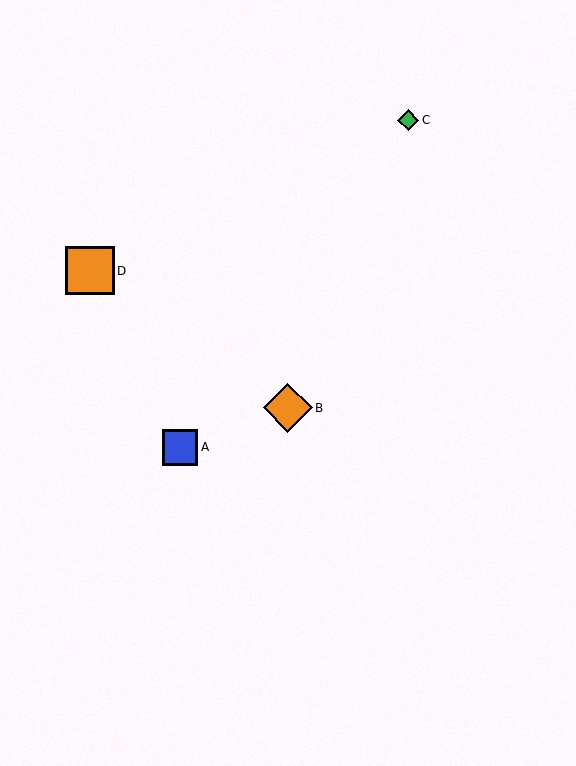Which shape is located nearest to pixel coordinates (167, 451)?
The blue square (labeled A) at (180, 447) is nearest to that location.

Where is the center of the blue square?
The center of the blue square is at (180, 447).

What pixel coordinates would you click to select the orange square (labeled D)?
Click at (90, 271) to select the orange square D.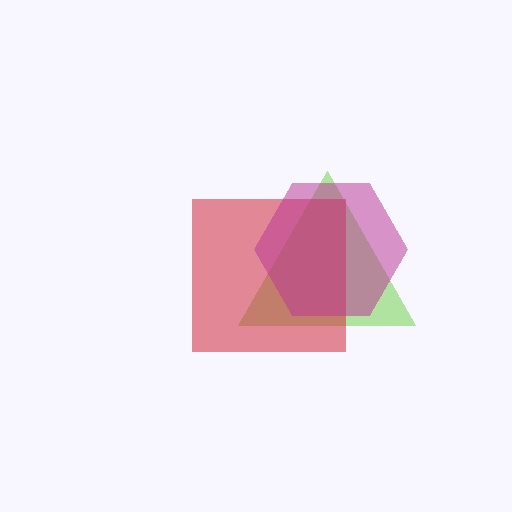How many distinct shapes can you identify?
There are 3 distinct shapes: a lime triangle, a red square, a magenta hexagon.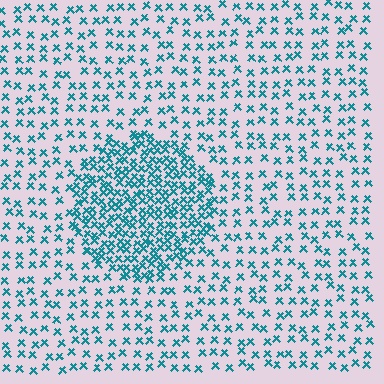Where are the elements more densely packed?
The elements are more densely packed inside the circle boundary.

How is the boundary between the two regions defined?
The boundary is defined by a change in element density (approximately 2.5x ratio). All elements are the same color, size, and shape.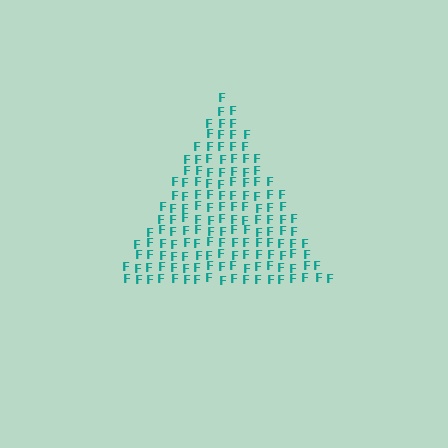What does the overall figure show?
The overall figure shows a triangle.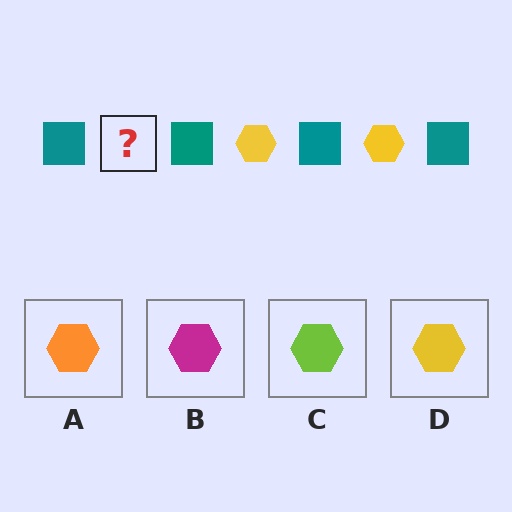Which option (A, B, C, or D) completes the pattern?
D.